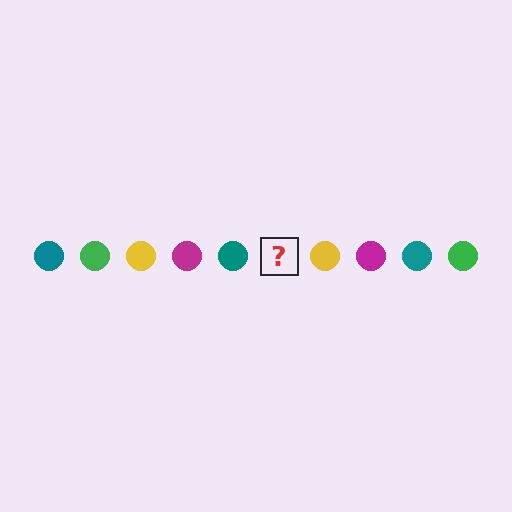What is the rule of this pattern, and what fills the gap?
The rule is that the pattern cycles through teal, green, yellow, magenta circles. The gap should be filled with a green circle.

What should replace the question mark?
The question mark should be replaced with a green circle.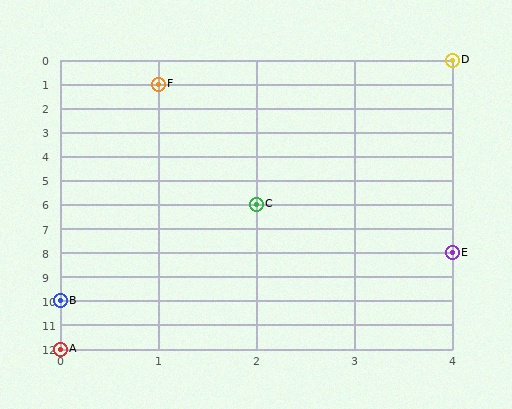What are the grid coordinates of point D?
Point D is at grid coordinates (4, 0).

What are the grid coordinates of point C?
Point C is at grid coordinates (2, 6).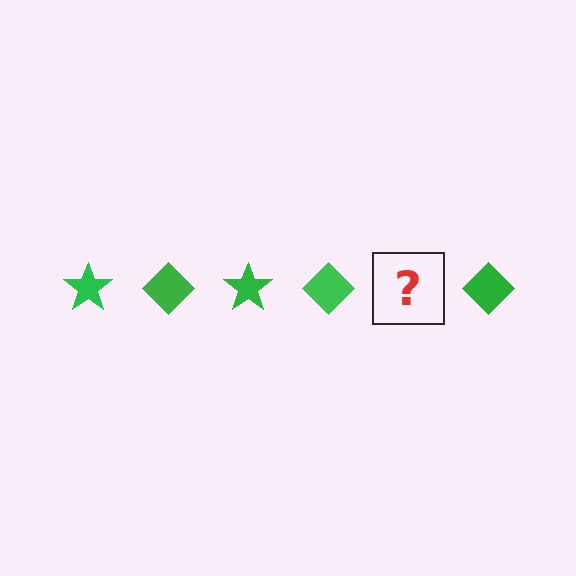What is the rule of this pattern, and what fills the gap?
The rule is that the pattern cycles through star, diamond shapes in green. The gap should be filled with a green star.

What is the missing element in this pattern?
The missing element is a green star.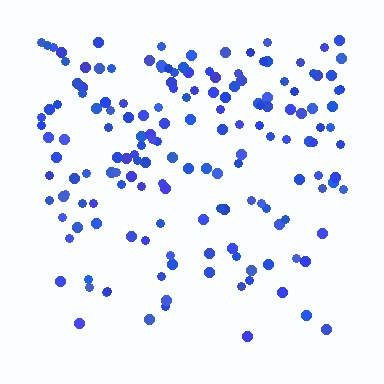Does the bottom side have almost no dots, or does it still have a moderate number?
Still a moderate number, just noticeably fewer than the top.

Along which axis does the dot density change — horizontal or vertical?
Vertical.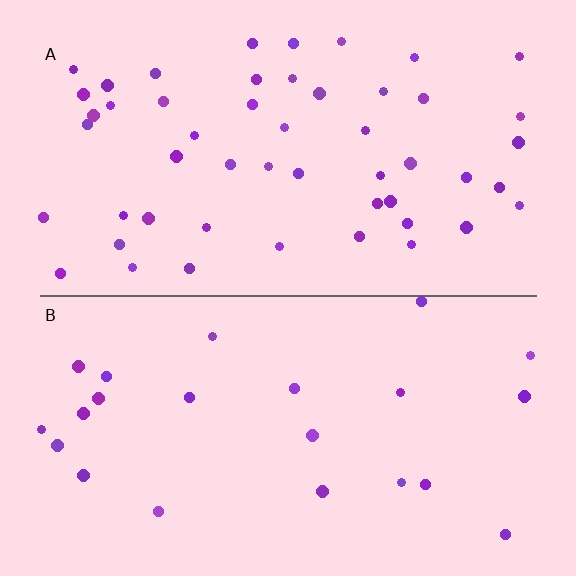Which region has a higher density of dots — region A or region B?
A (the top).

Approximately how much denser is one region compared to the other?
Approximately 2.2× — region A over region B.